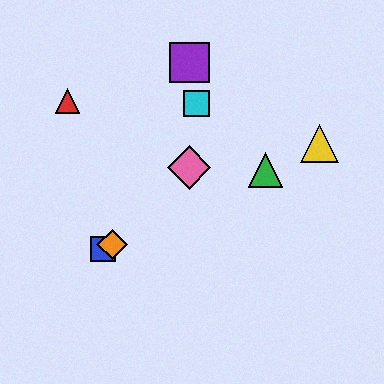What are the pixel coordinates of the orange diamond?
The orange diamond is at (112, 245).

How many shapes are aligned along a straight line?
4 shapes (the blue square, the green triangle, the yellow triangle, the orange diamond) are aligned along a straight line.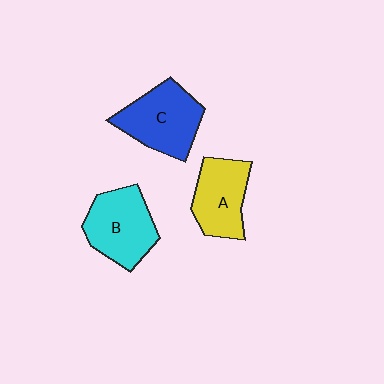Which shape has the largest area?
Shape C (blue).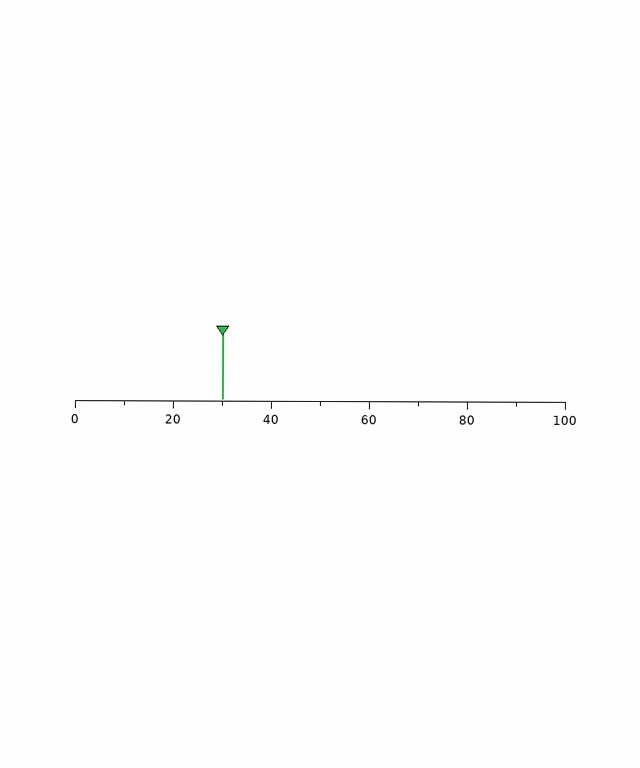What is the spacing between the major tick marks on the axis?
The major ticks are spaced 20 apart.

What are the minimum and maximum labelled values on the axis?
The axis runs from 0 to 100.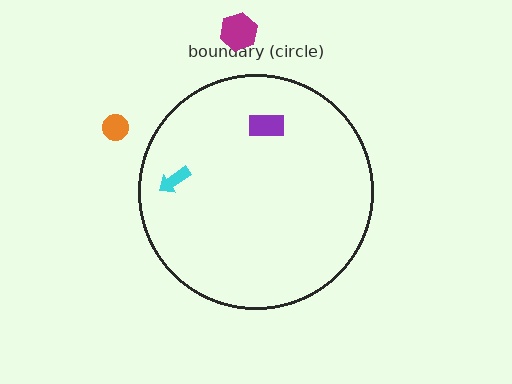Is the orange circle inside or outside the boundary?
Outside.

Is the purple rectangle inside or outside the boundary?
Inside.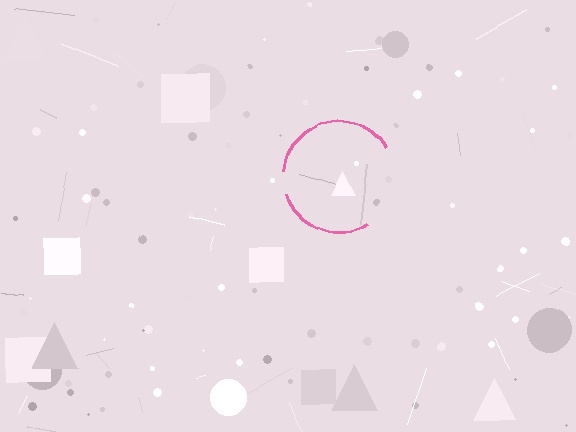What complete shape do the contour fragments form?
The contour fragments form a circle.